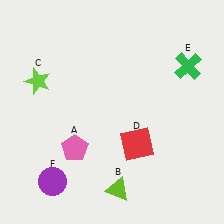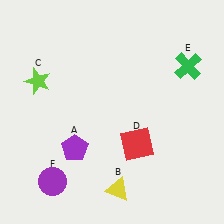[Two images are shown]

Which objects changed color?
A changed from pink to purple. B changed from lime to yellow.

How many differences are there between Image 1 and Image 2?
There are 2 differences between the two images.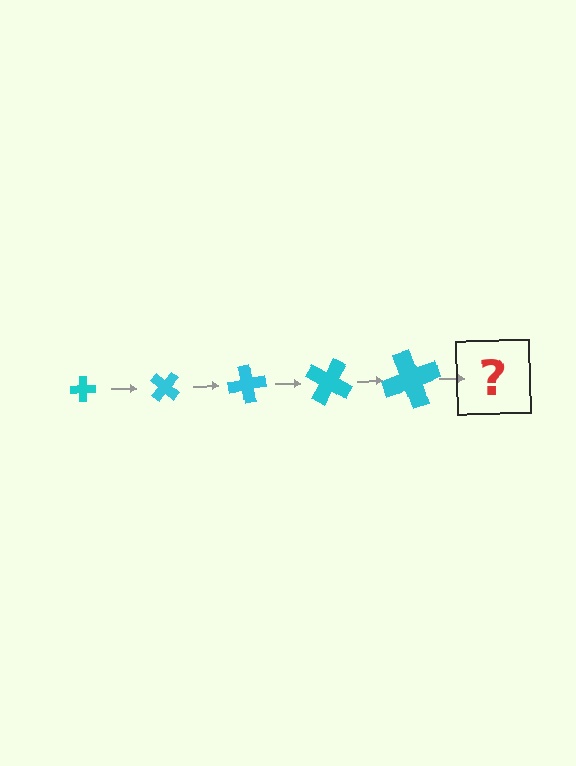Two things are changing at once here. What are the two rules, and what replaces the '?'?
The two rules are that the cross grows larger each step and it rotates 40 degrees each step. The '?' should be a cross, larger than the previous one and rotated 200 degrees from the start.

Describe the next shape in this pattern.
It should be a cross, larger than the previous one and rotated 200 degrees from the start.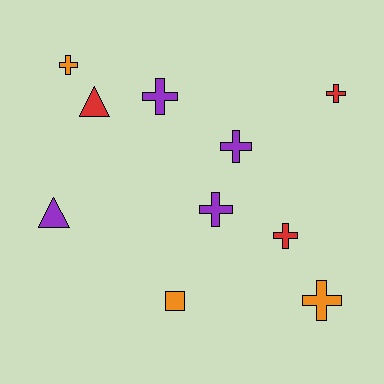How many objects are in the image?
There are 10 objects.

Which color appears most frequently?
Purple, with 4 objects.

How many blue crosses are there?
There are no blue crosses.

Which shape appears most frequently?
Cross, with 7 objects.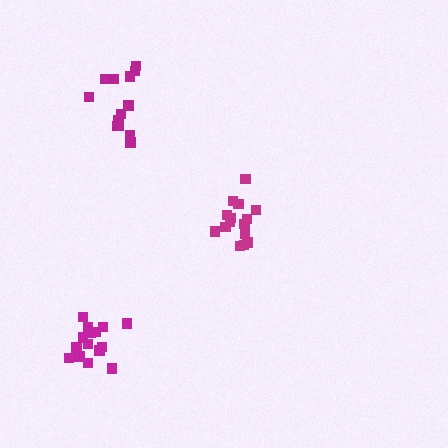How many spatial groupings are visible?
There are 3 spatial groupings.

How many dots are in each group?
Group 1: 13 dots, Group 2: 16 dots, Group 3: 15 dots (44 total).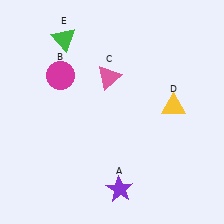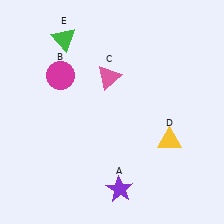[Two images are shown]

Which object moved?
The yellow triangle (D) moved down.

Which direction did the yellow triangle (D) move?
The yellow triangle (D) moved down.